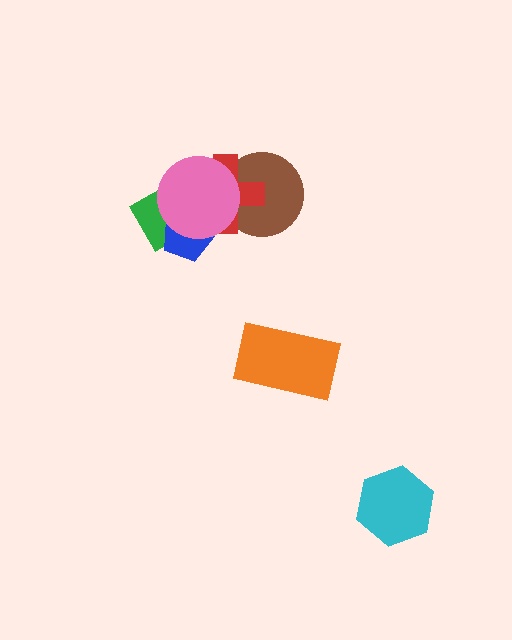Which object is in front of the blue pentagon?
The pink circle is in front of the blue pentagon.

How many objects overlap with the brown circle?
2 objects overlap with the brown circle.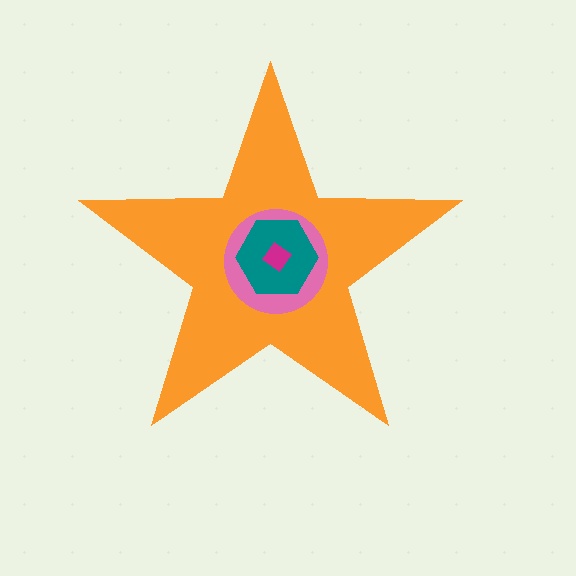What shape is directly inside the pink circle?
The teal hexagon.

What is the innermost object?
The magenta diamond.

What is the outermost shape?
The orange star.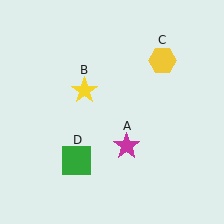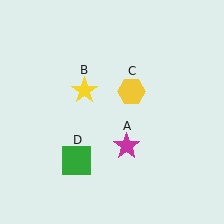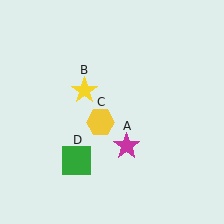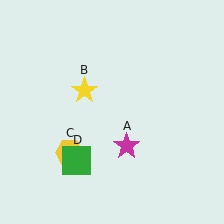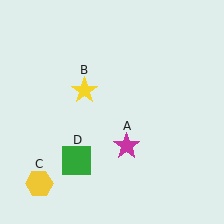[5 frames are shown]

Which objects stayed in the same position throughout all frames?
Magenta star (object A) and yellow star (object B) and green square (object D) remained stationary.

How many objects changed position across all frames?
1 object changed position: yellow hexagon (object C).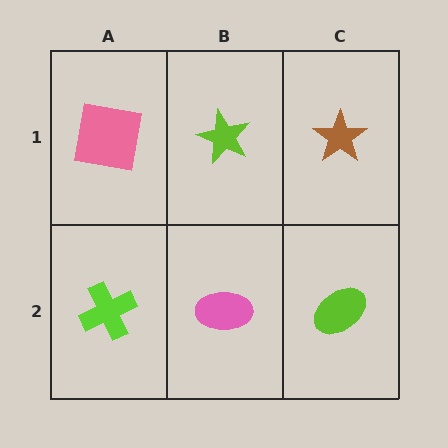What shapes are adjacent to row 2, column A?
A pink square (row 1, column A), a pink ellipse (row 2, column B).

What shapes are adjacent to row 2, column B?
A lime star (row 1, column B), a lime cross (row 2, column A), a lime ellipse (row 2, column C).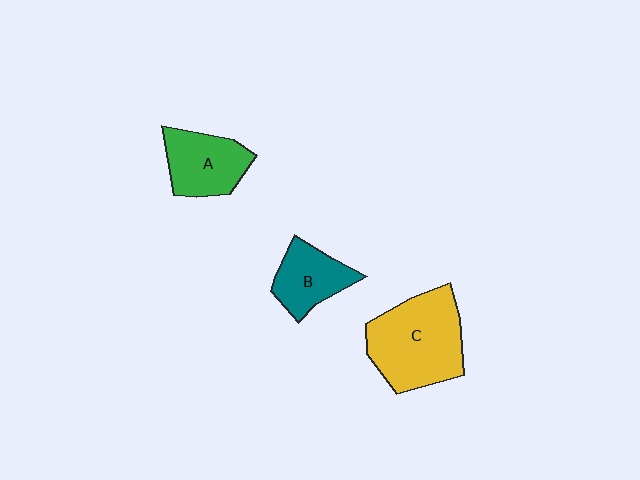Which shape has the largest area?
Shape C (yellow).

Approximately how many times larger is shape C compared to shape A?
Approximately 1.6 times.